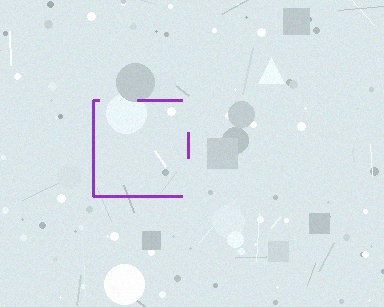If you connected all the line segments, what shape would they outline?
They would outline a square.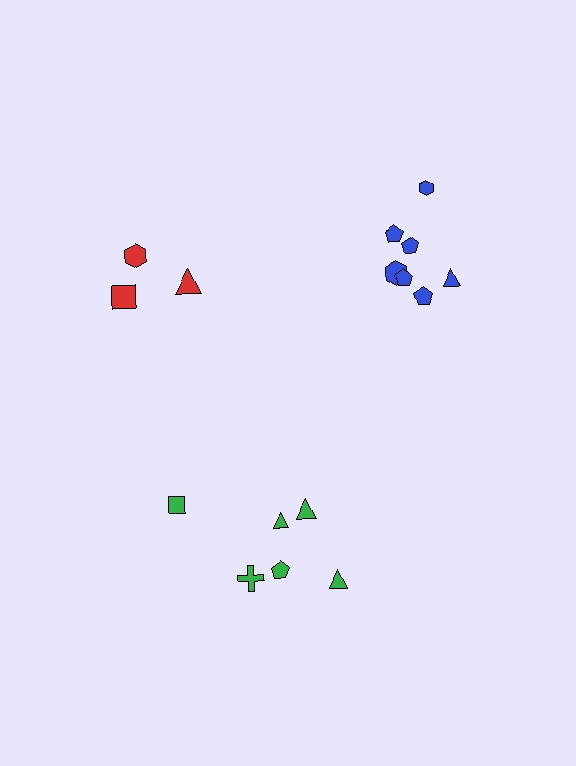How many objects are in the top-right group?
There are 7 objects.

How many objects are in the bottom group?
There are 6 objects.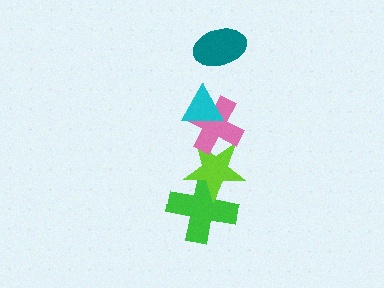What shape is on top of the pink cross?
The cyan triangle is on top of the pink cross.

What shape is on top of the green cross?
The lime star is on top of the green cross.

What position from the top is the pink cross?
The pink cross is 3rd from the top.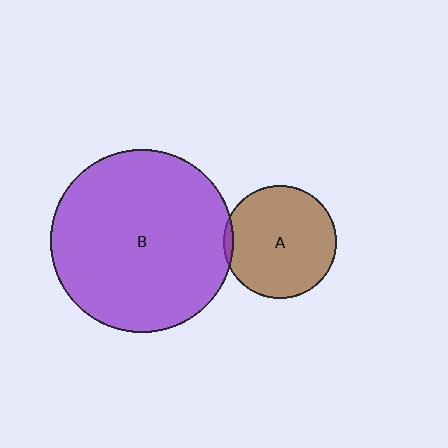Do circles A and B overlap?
Yes.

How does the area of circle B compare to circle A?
Approximately 2.6 times.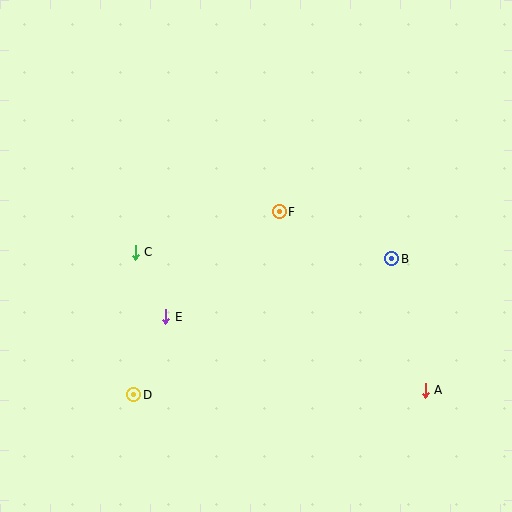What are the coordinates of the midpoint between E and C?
The midpoint between E and C is at (150, 285).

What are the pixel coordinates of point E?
Point E is at (166, 317).